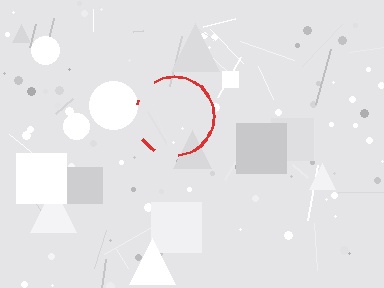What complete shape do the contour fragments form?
The contour fragments form a circle.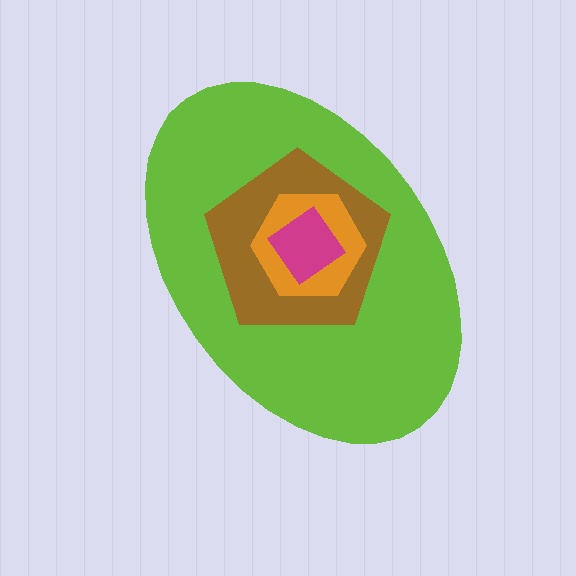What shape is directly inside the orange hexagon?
The magenta diamond.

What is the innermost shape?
The magenta diamond.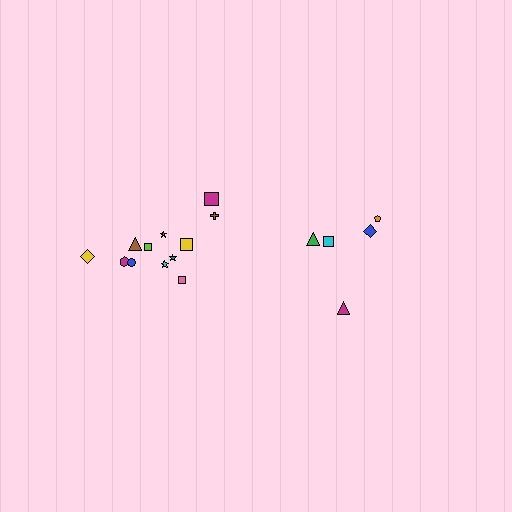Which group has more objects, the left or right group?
The left group.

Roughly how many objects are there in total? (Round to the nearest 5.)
Roughly 15 objects in total.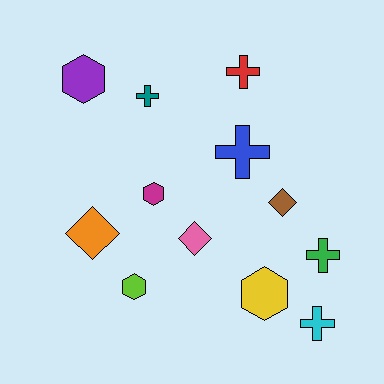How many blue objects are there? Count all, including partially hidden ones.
There is 1 blue object.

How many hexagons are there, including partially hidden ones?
There are 4 hexagons.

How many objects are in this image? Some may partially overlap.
There are 12 objects.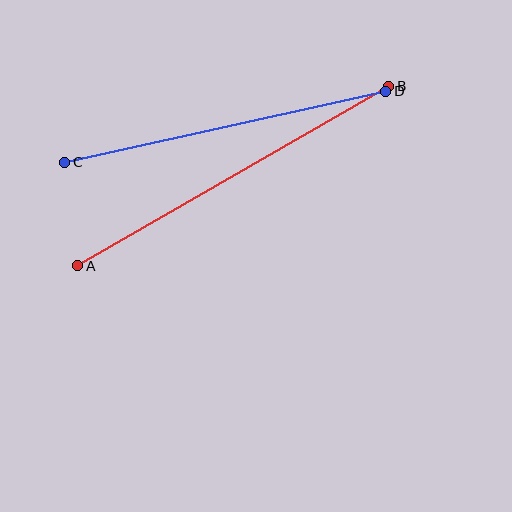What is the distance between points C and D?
The distance is approximately 329 pixels.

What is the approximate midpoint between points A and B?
The midpoint is at approximately (233, 176) pixels.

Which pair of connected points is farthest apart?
Points A and B are farthest apart.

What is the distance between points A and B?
The distance is approximately 359 pixels.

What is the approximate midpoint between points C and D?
The midpoint is at approximately (225, 127) pixels.